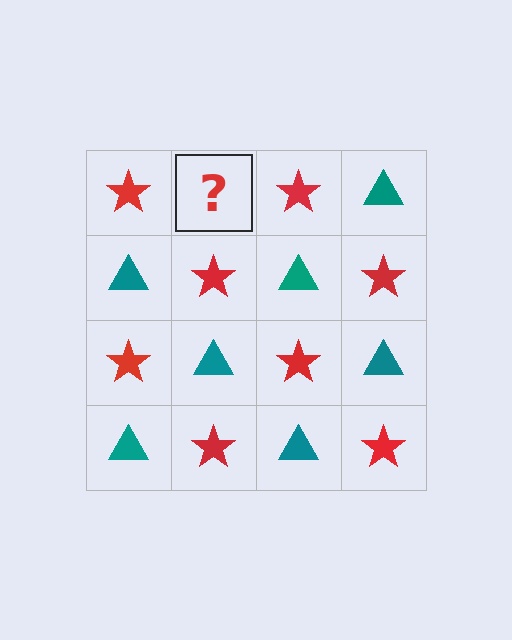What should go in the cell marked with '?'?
The missing cell should contain a teal triangle.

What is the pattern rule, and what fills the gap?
The rule is that it alternates red star and teal triangle in a checkerboard pattern. The gap should be filled with a teal triangle.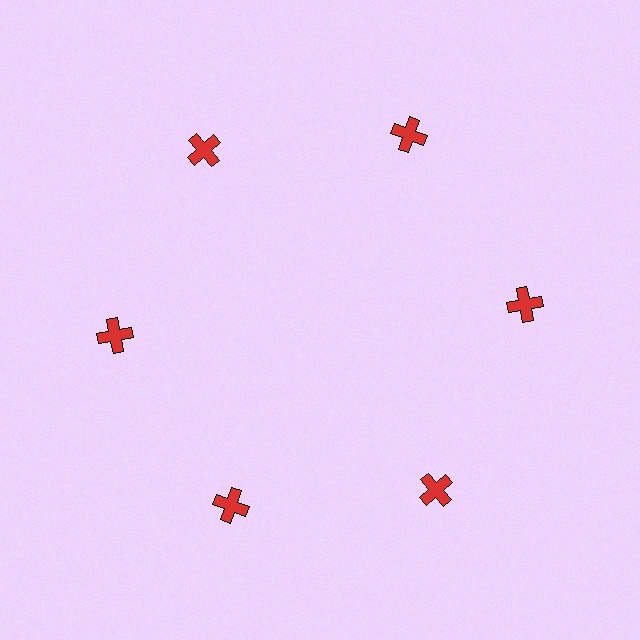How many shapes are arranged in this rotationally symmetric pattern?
There are 6 shapes, arranged in 6 groups of 1.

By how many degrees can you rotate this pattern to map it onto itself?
The pattern maps onto itself every 60 degrees of rotation.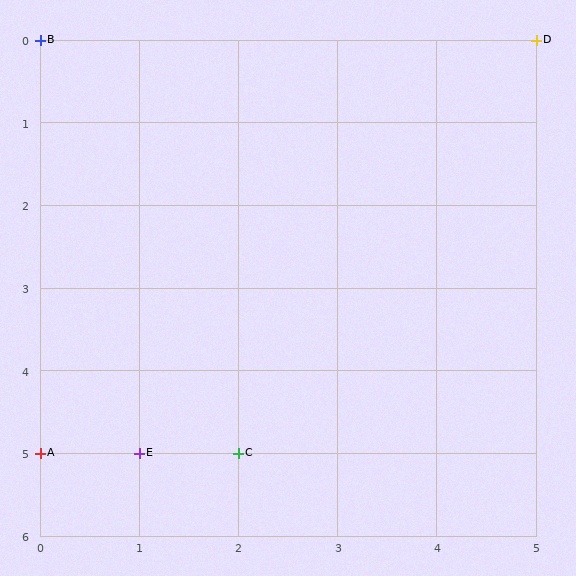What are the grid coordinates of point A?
Point A is at grid coordinates (0, 5).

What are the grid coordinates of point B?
Point B is at grid coordinates (0, 0).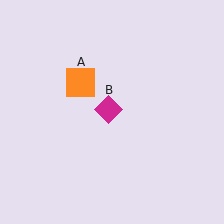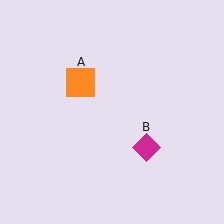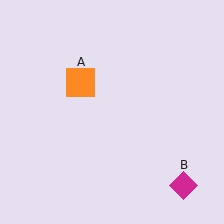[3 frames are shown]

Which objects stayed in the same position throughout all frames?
Orange square (object A) remained stationary.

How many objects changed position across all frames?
1 object changed position: magenta diamond (object B).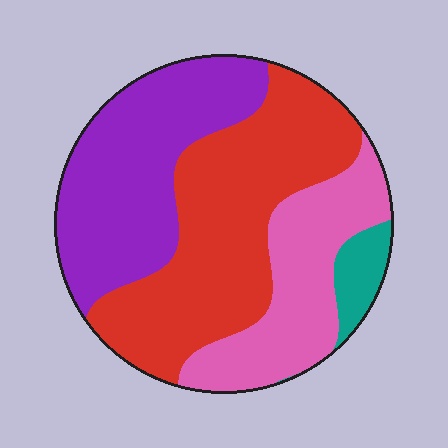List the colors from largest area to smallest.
From largest to smallest: red, purple, pink, teal.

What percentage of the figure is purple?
Purple takes up between a quarter and a half of the figure.